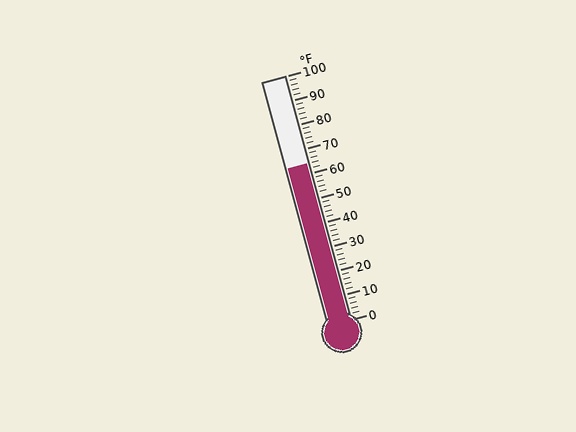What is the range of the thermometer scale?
The thermometer scale ranges from 0°F to 100°F.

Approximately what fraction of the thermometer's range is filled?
The thermometer is filled to approximately 65% of its range.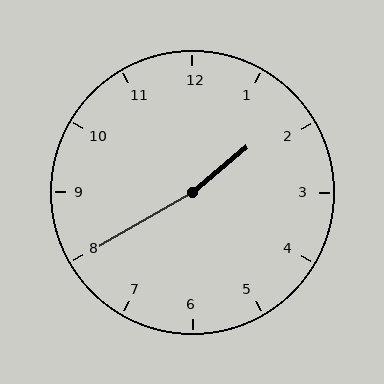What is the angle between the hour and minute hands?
Approximately 170 degrees.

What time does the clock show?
1:40.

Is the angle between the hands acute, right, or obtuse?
It is obtuse.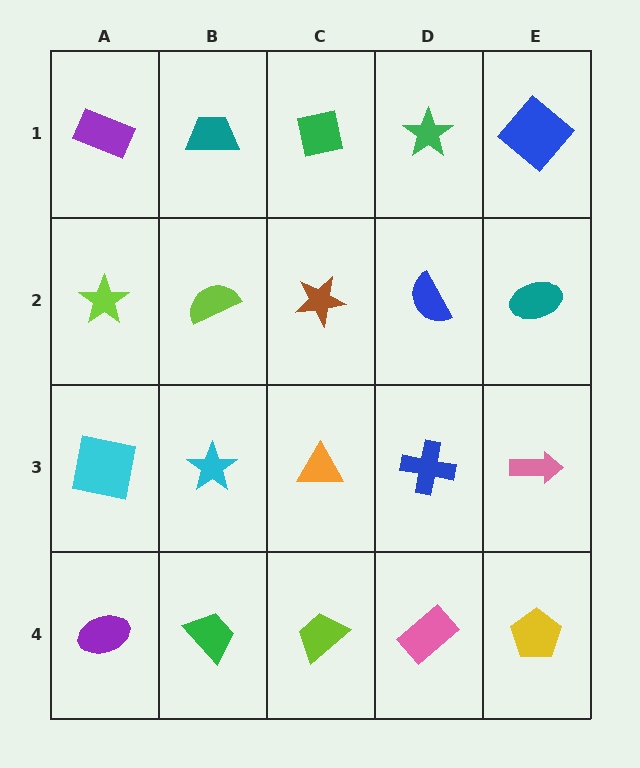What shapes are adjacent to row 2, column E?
A blue diamond (row 1, column E), a pink arrow (row 3, column E), a blue semicircle (row 2, column D).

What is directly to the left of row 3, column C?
A cyan star.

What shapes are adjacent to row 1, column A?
A lime star (row 2, column A), a teal trapezoid (row 1, column B).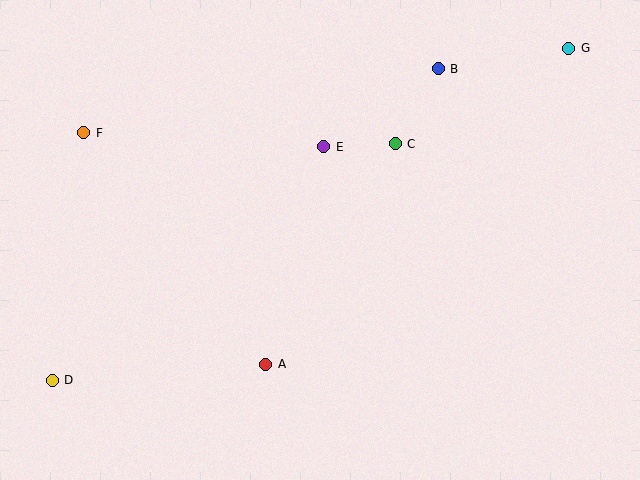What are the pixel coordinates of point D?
Point D is at (52, 380).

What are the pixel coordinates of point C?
Point C is at (395, 144).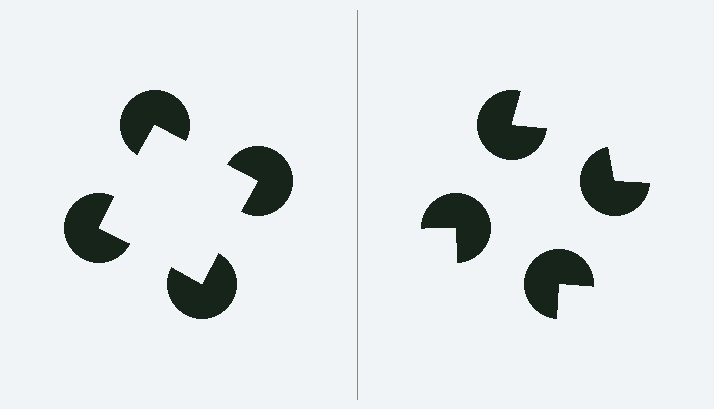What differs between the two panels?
The pac-man discs are positioned identically on both sides; only the wedge orientations differ. On the left they align to a square; on the right they are misaligned.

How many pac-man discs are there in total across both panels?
8 — 4 on each side.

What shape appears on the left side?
An illusory square.